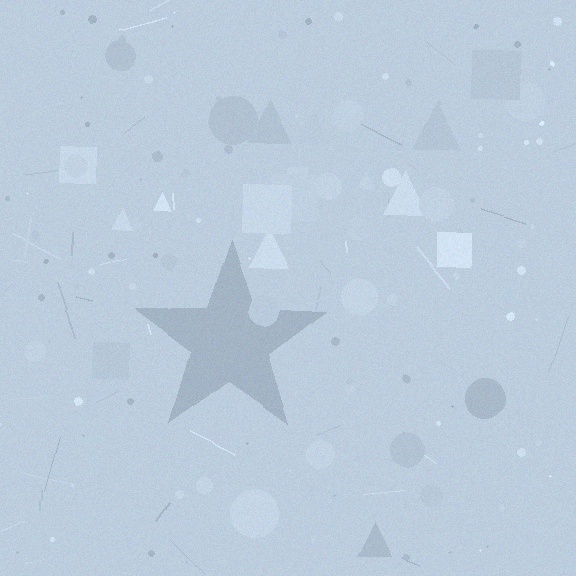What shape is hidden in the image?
A star is hidden in the image.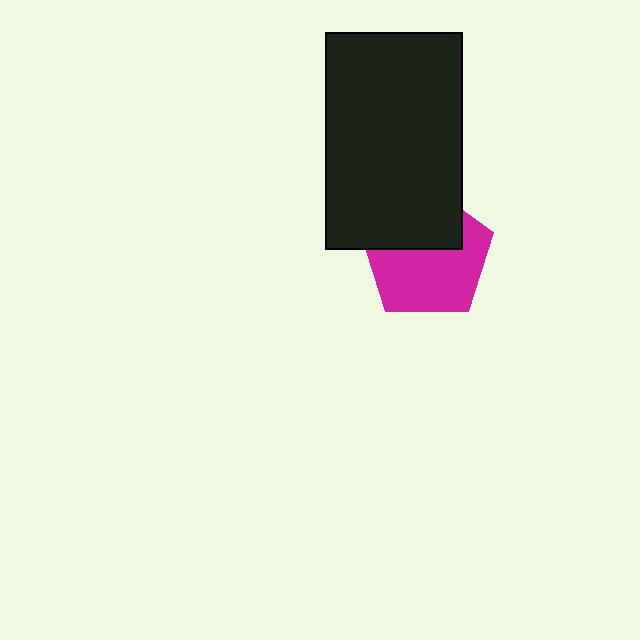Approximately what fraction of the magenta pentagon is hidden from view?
Roughly 39% of the magenta pentagon is hidden behind the black rectangle.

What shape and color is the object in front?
The object in front is a black rectangle.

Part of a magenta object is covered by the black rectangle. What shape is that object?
It is a pentagon.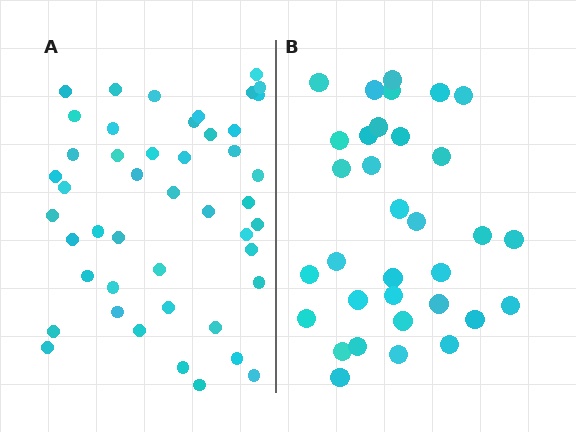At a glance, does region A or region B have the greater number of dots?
Region A (the left region) has more dots.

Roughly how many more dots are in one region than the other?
Region A has approximately 15 more dots than region B.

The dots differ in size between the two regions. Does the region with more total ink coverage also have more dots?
No. Region B has more total ink coverage because its dots are larger, but region A actually contains more individual dots. Total area can be misleading — the number of items is what matters here.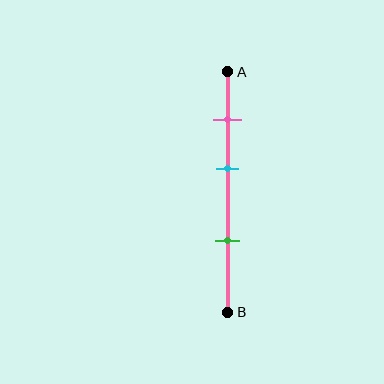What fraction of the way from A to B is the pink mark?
The pink mark is approximately 20% (0.2) of the way from A to B.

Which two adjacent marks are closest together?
The pink and cyan marks are the closest adjacent pair.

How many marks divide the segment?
There are 3 marks dividing the segment.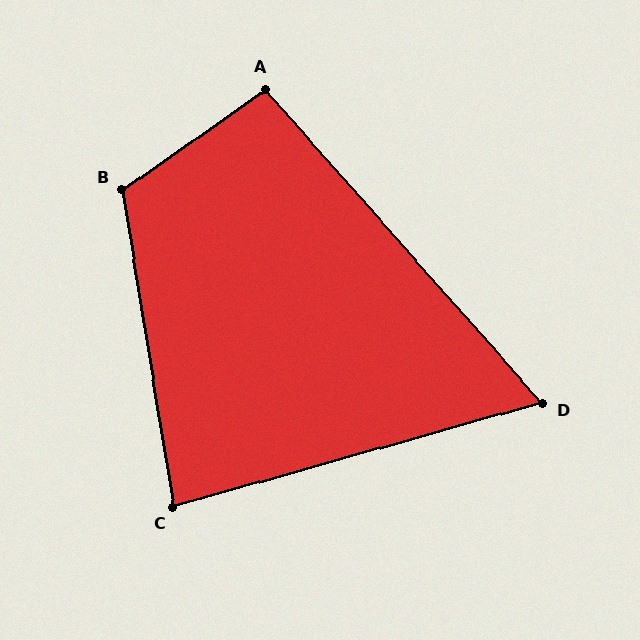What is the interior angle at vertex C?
Approximately 84 degrees (acute).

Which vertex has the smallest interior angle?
D, at approximately 64 degrees.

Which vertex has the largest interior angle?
B, at approximately 116 degrees.